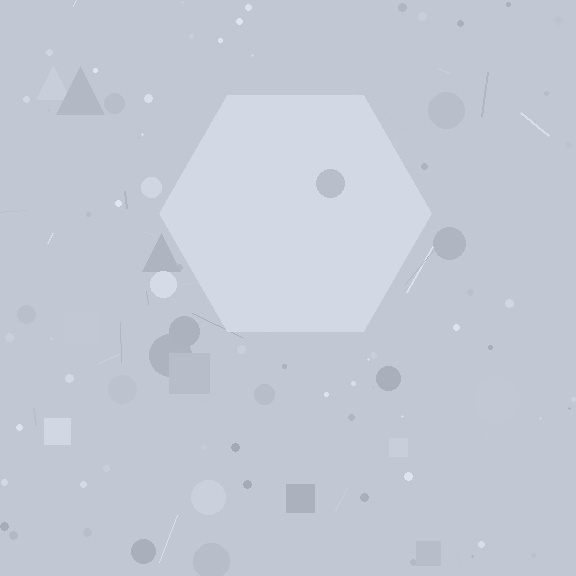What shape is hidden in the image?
A hexagon is hidden in the image.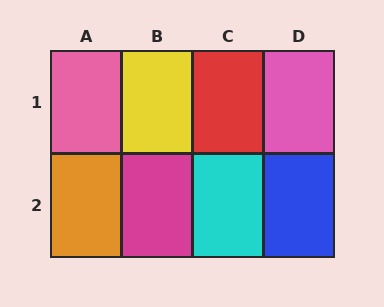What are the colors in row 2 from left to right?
Orange, magenta, cyan, blue.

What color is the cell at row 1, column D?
Pink.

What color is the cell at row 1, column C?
Red.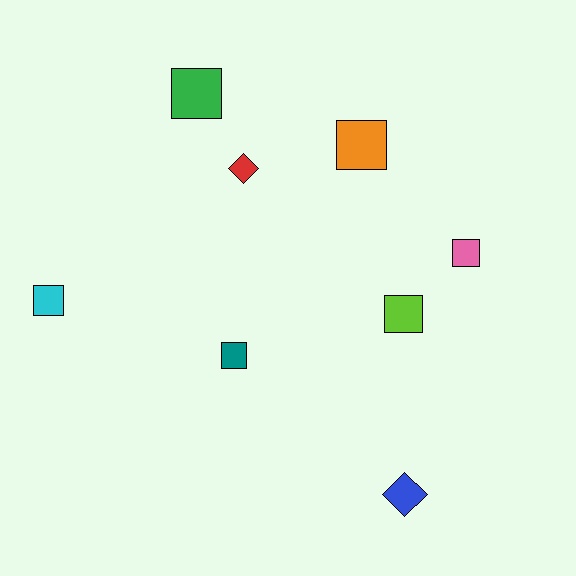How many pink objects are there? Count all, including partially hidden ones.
There is 1 pink object.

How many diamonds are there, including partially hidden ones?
There are 2 diamonds.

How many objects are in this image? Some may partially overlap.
There are 8 objects.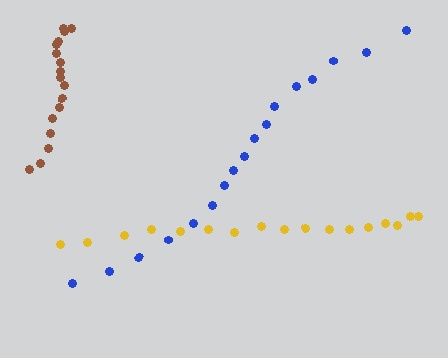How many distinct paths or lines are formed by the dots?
There are 3 distinct paths.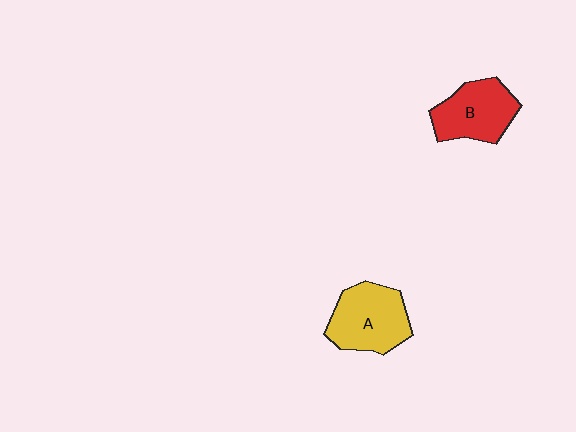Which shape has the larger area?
Shape A (yellow).